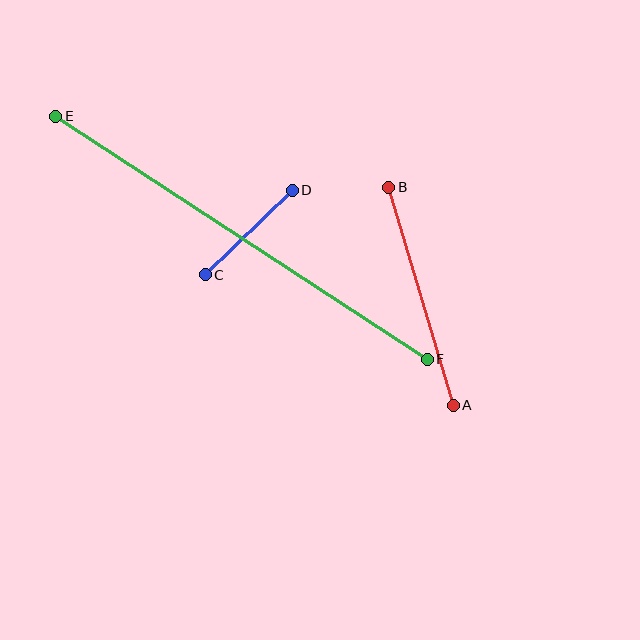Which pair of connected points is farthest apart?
Points E and F are farthest apart.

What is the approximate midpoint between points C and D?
The midpoint is at approximately (249, 232) pixels.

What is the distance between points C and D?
The distance is approximately 121 pixels.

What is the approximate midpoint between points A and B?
The midpoint is at approximately (421, 296) pixels.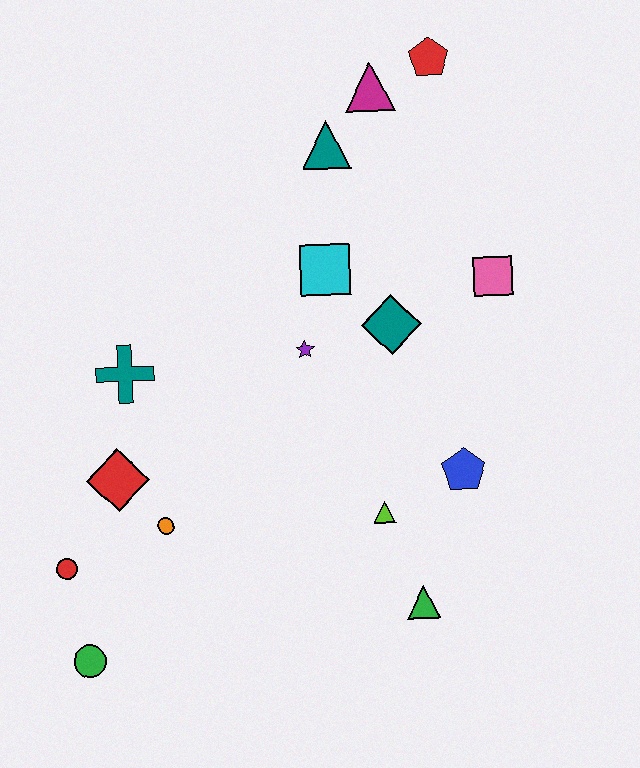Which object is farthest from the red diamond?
The red pentagon is farthest from the red diamond.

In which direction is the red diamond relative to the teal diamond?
The red diamond is to the left of the teal diamond.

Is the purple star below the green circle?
No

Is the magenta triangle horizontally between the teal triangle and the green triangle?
Yes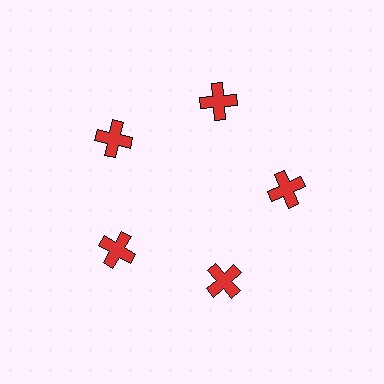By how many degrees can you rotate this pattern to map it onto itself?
The pattern maps onto itself every 72 degrees of rotation.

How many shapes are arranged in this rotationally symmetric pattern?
There are 5 shapes, arranged in 5 groups of 1.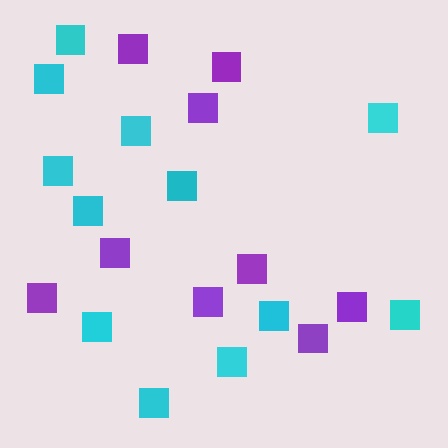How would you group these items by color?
There are 2 groups: one group of cyan squares (12) and one group of purple squares (9).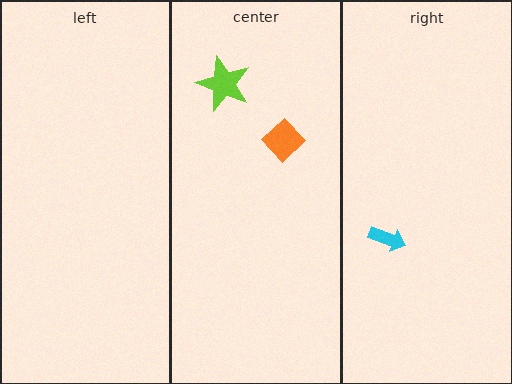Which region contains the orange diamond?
The center region.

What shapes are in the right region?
The cyan arrow.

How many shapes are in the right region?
1.